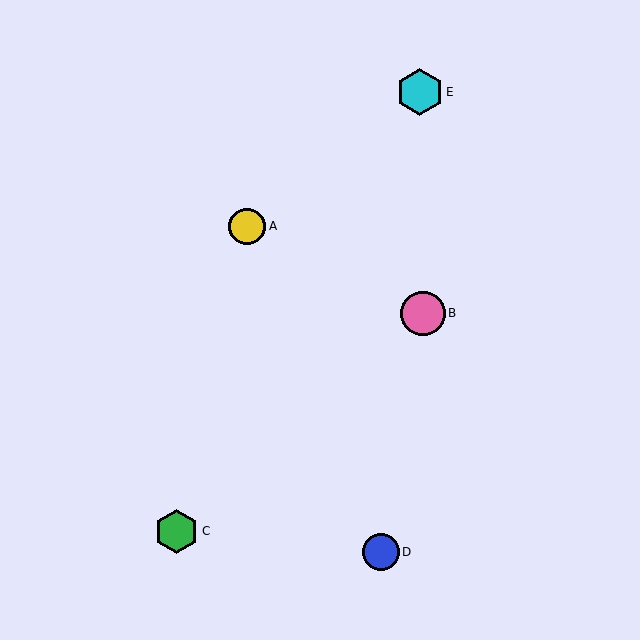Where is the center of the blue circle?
The center of the blue circle is at (381, 552).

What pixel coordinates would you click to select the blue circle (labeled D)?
Click at (381, 552) to select the blue circle D.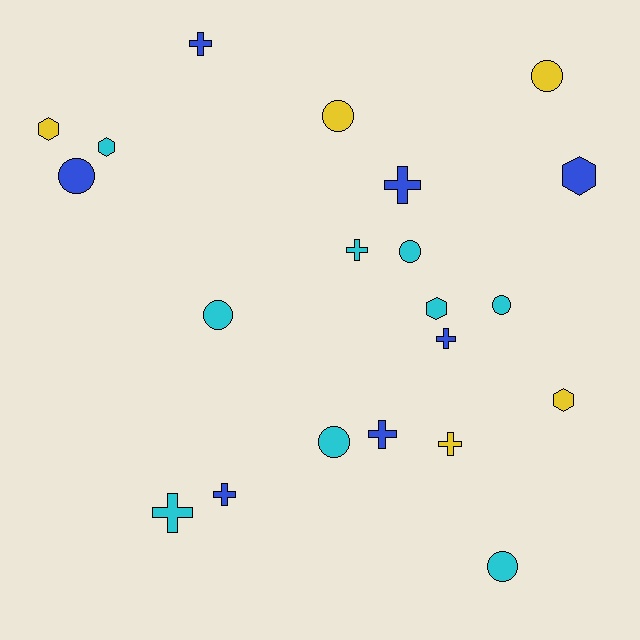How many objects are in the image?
There are 21 objects.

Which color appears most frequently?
Cyan, with 9 objects.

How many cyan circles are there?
There are 5 cyan circles.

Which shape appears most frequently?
Cross, with 8 objects.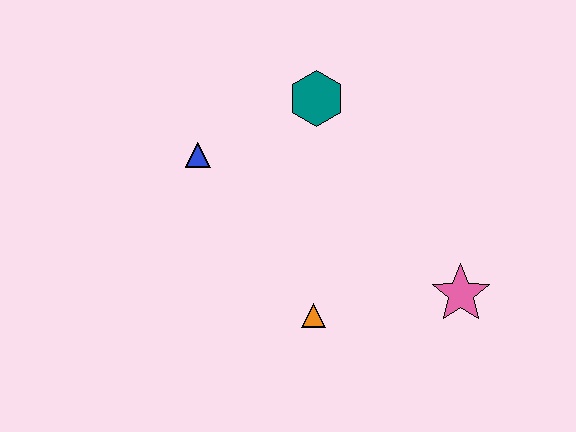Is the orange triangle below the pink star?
Yes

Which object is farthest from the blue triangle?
The pink star is farthest from the blue triangle.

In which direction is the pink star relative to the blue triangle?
The pink star is to the right of the blue triangle.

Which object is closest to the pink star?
The orange triangle is closest to the pink star.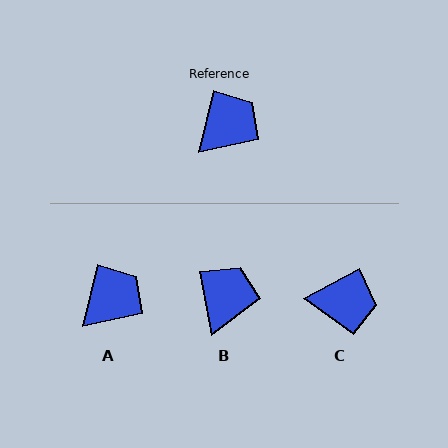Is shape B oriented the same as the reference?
No, it is off by about 24 degrees.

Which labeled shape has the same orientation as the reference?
A.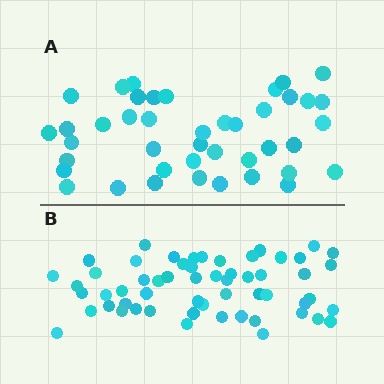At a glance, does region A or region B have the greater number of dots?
Region B (the bottom region) has more dots.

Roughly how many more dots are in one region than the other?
Region B has approximately 15 more dots than region A.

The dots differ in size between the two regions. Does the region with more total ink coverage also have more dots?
No. Region A has more total ink coverage because its dots are larger, but region B actually contains more individual dots. Total area can be misleading — the number of items is what matters here.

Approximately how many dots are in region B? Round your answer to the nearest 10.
About 60 dots. (The exact count is 57, which rounds to 60.)